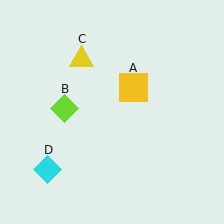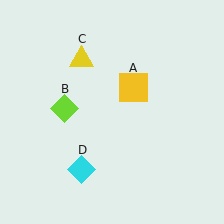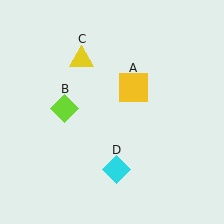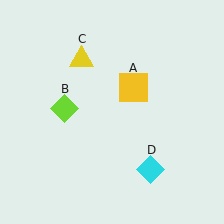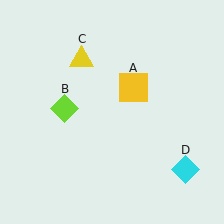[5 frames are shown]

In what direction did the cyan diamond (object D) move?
The cyan diamond (object D) moved right.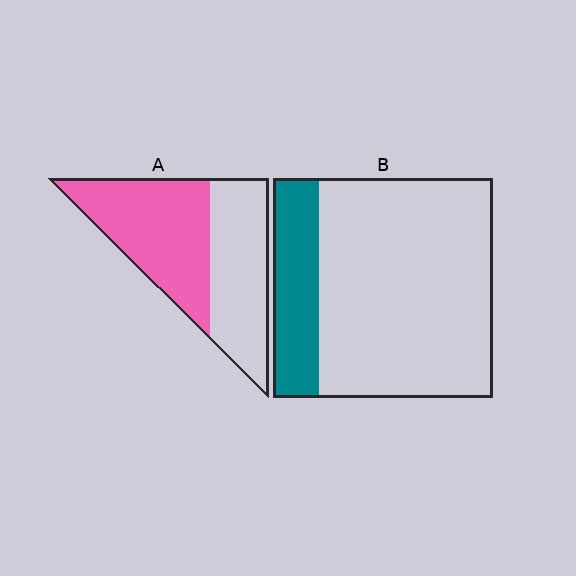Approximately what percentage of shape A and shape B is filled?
A is approximately 55% and B is approximately 20%.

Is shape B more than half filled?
No.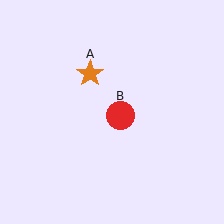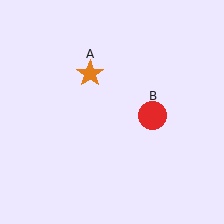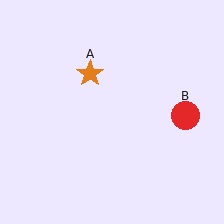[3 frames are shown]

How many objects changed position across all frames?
1 object changed position: red circle (object B).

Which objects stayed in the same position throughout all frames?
Orange star (object A) remained stationary.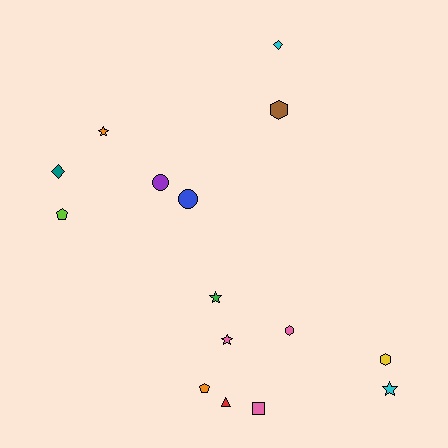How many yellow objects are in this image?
There is 1 yellow object.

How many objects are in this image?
There are 15 objects.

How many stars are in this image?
There are 4 stars.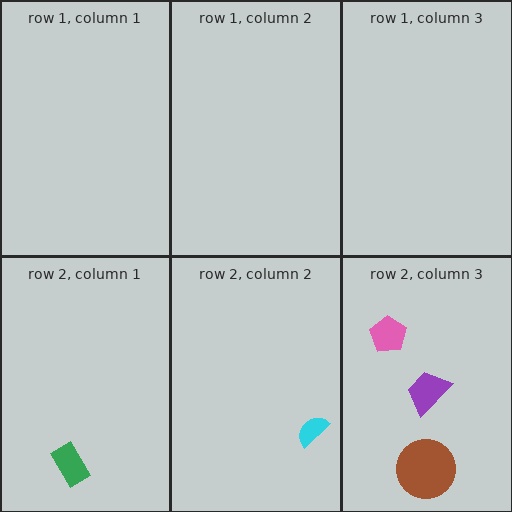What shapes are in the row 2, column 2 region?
The cyan semicircle.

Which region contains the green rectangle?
The row 2, column 1 region.